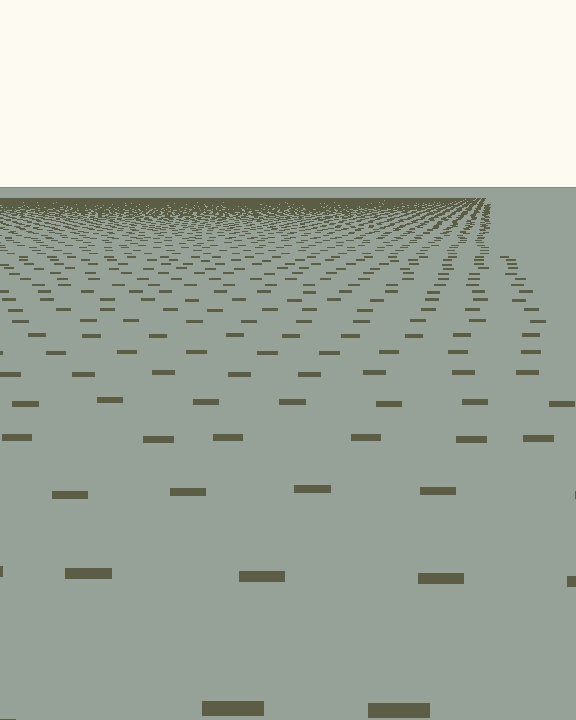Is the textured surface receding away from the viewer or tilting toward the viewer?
The surface is receding away from the viewer. Texture elements get smaller and denser toward the top.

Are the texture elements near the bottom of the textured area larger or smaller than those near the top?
Larger. Near the bottom, elements are closer to the viewer and appear at a bigger on-screen size.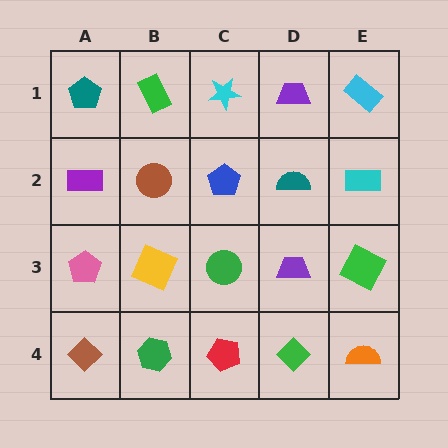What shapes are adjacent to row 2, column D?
A purple trapezoid (row 1, column D), a purple trapezoid (row 3, column D), a blue pentagon (row 2, column C), a cyan rectangle (row 2, column E).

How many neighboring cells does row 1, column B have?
3.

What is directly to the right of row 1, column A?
A green rectangle.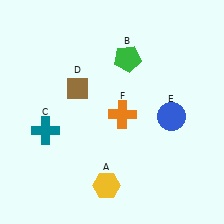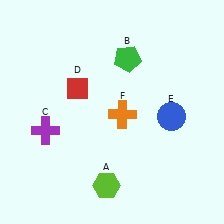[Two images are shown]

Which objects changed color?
A changed from yellow to lime. C changed from teal to purple. D changed from brown to red.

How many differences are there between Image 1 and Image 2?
There are 3 differences between the two images.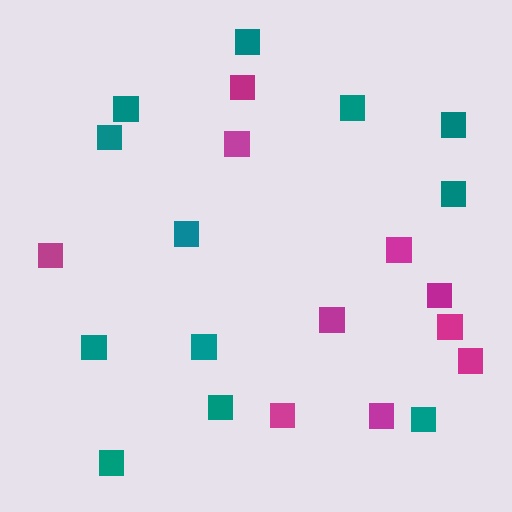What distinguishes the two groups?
There are 2 groups: one group of magenta squares (10) and one group of teal squares (12).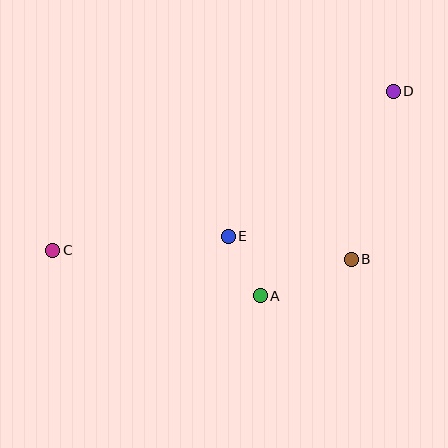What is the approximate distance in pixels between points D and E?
The distance between D and E is approximately 219 pixels.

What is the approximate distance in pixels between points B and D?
The distance between B and D is approximately 173 pixels.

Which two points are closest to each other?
Points A and E are closest to each other.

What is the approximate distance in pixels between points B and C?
The distance between B and C is approximately 298 pixels.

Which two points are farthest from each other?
Points C and D are farthest from each other.